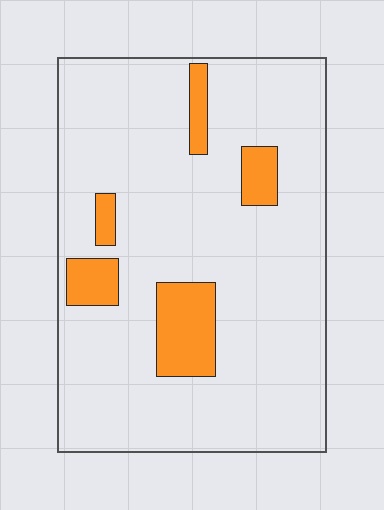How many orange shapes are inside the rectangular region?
5.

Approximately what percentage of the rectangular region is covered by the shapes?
Approximately 10%.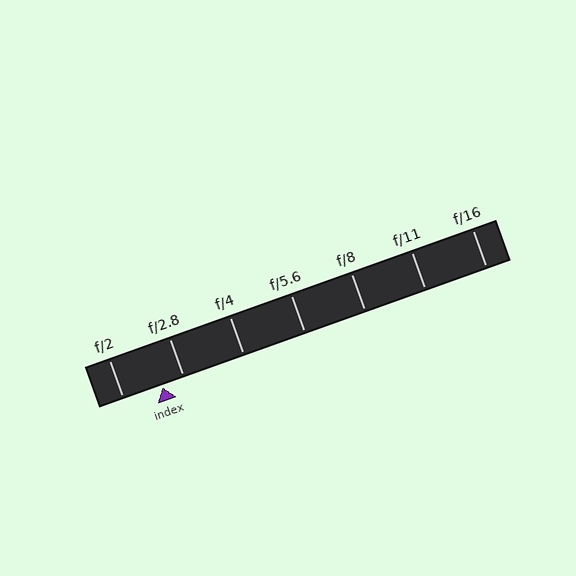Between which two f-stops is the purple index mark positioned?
The index mark is between f/2 and f/2.8.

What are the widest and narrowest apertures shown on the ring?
The widest aperture shown is f/2 and the narrowest is f/16.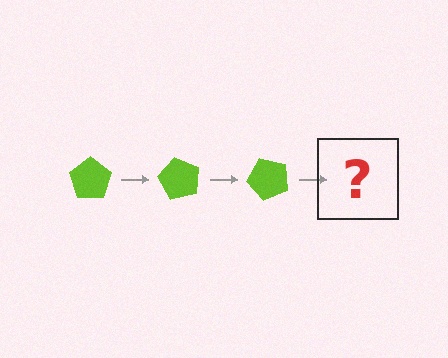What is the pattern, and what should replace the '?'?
The pattern is that the pentagon rotates 60 degrees each step. The '?' should be a lime pentagon rotated 180 degrees.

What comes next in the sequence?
The next element should be a lime pentagon rotated 180 degrees.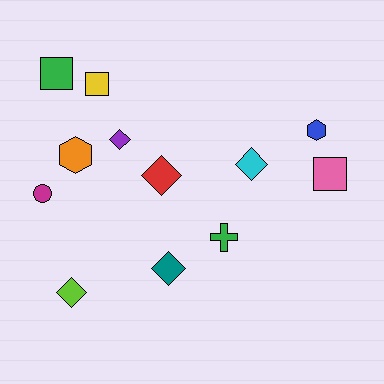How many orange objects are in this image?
There is 1 orange object.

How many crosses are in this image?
There is 1 cross.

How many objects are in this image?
There are 12 objects.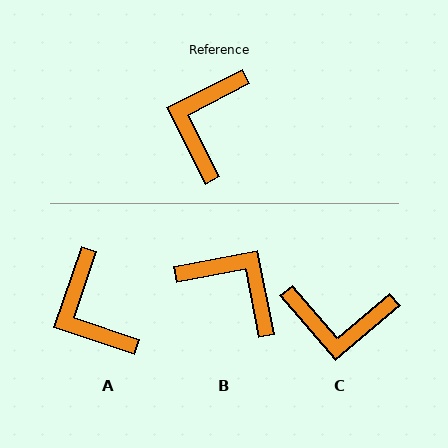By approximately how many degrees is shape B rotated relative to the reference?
Approximately 106 degrees clockwise.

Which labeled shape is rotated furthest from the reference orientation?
B, about 106 degrees away.